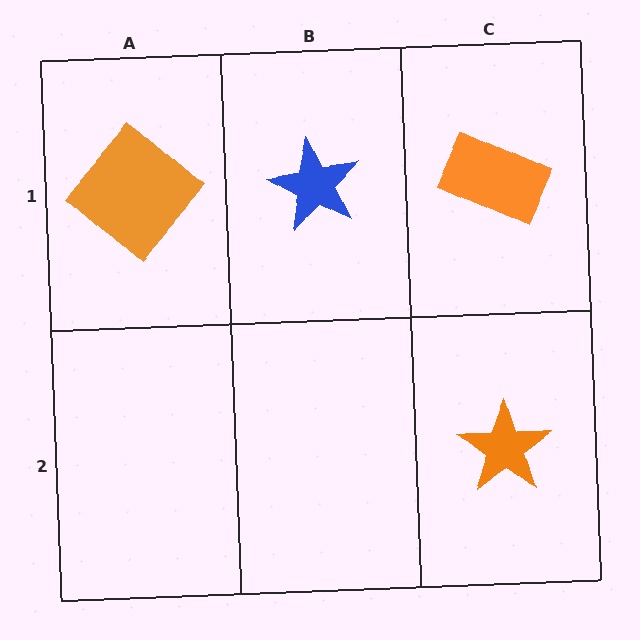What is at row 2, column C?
An orange star.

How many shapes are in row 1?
3 shapes.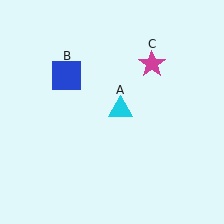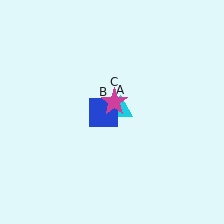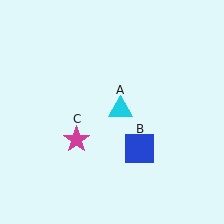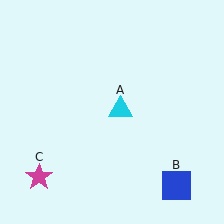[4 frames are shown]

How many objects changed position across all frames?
2 objects changed position: blue square (object B), magenta star (object C).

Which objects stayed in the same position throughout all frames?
Cyan triangle (object A) remained stationary.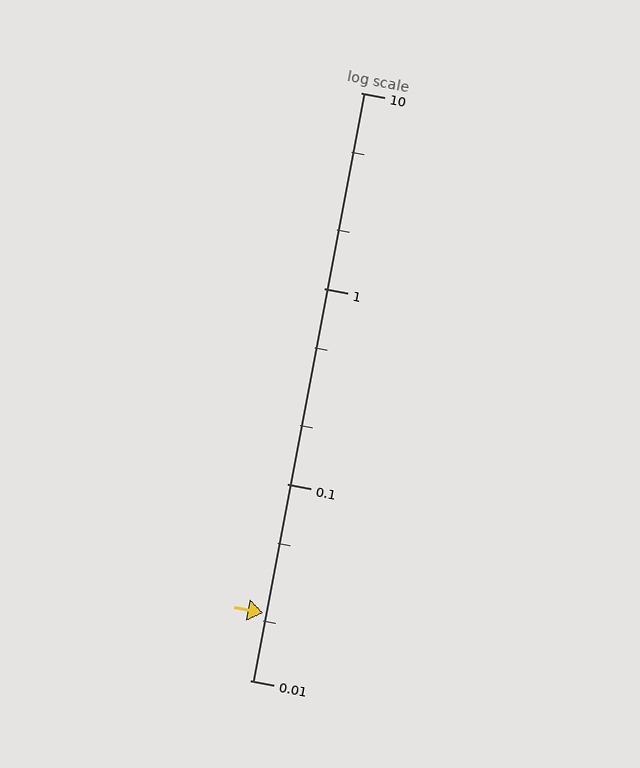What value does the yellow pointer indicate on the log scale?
The pointer indicates approximately 0.022.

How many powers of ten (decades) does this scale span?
The scale spans 3 decades, from 0.01 to 10.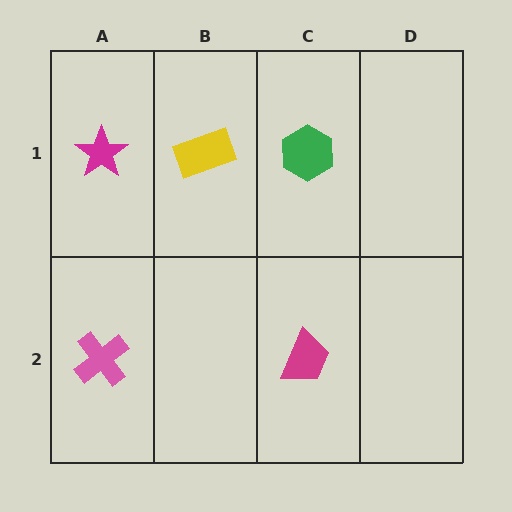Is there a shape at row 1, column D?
No, that cell is empty.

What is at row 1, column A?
A magenta star.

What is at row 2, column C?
A magenta trapezoid.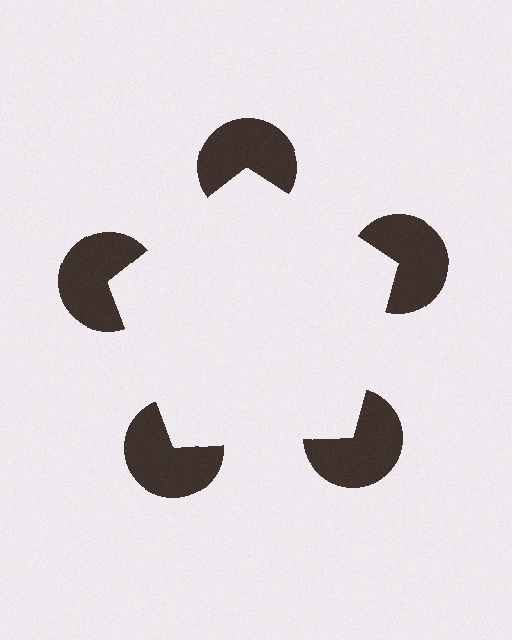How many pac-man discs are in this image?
There are 5 — one at each vertex of the illusory pentagon.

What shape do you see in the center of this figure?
An illusory pentagon — its edges are inferred from the aligned wedge cuts in the pac-man discs, not physically drawn.